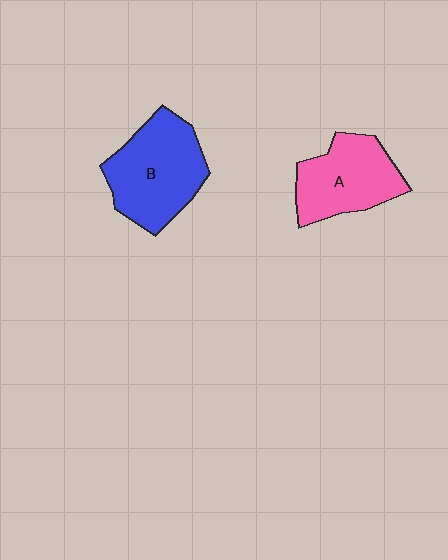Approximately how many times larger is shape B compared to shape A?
Approximately 1.2 times.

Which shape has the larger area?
Shape B (blue).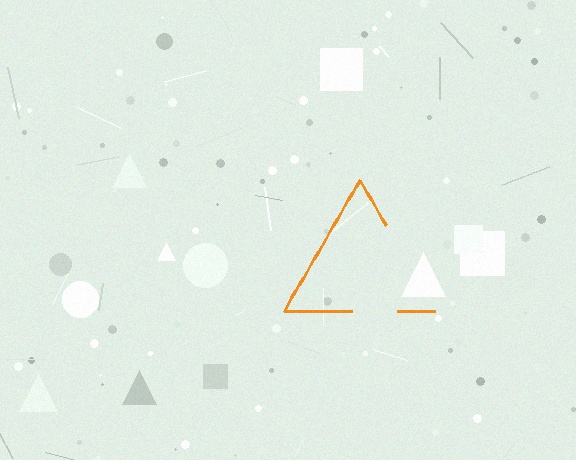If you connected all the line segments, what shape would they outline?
They would outline a triangle.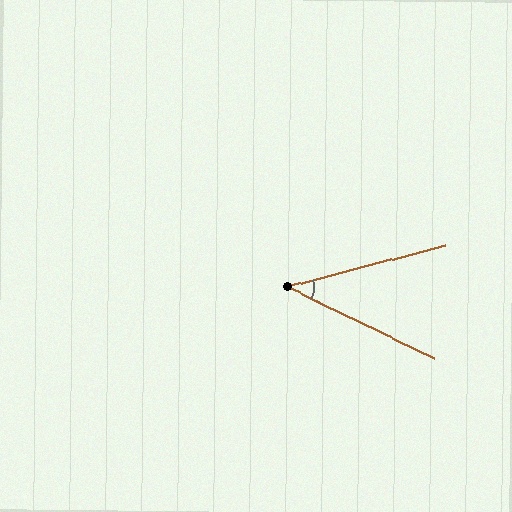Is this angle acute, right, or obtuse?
It is acute.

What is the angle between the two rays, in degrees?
Approximately 41 degrees.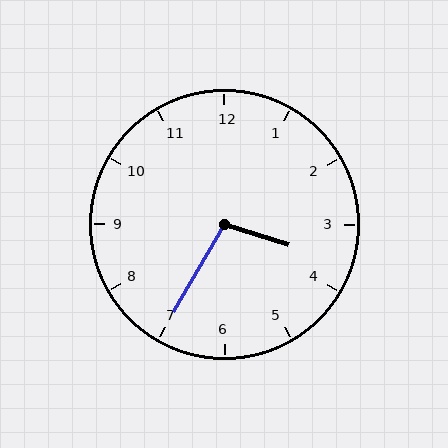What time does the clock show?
3:35.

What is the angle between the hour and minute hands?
Approximately 102 degrees.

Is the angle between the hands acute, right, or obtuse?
It is obtuse.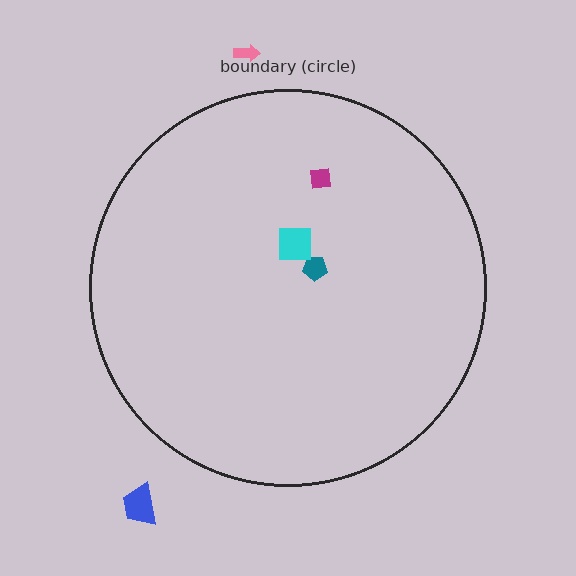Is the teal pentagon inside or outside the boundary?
Inside.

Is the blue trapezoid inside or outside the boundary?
Outside.